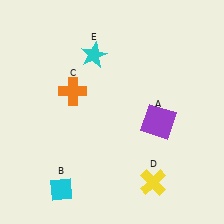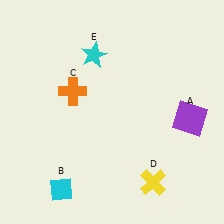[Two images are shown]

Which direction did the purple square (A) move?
The purple square (A) moved right.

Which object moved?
The purple square (A) moved right.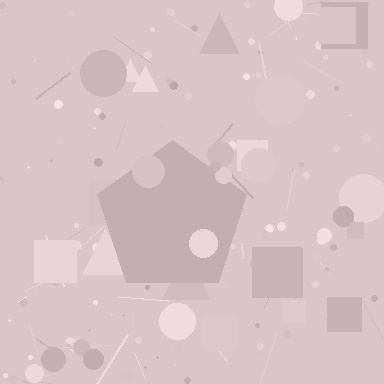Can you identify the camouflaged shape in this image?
The camouflaged shape is a pentagon.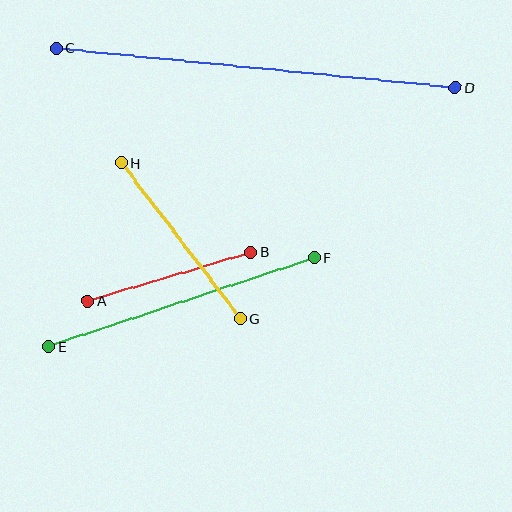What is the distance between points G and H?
The distance is approximately 195 pixels.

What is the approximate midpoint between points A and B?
The midpoint is at approximately (169, 276) pixels.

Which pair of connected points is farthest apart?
Points C and D are farthest apart.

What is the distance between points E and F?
The distance is approximately 280 pixels.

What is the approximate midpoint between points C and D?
The midpoint is at approximately (256, 68) pixels.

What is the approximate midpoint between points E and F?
The midpoint is at approximately (182, 302) pixels.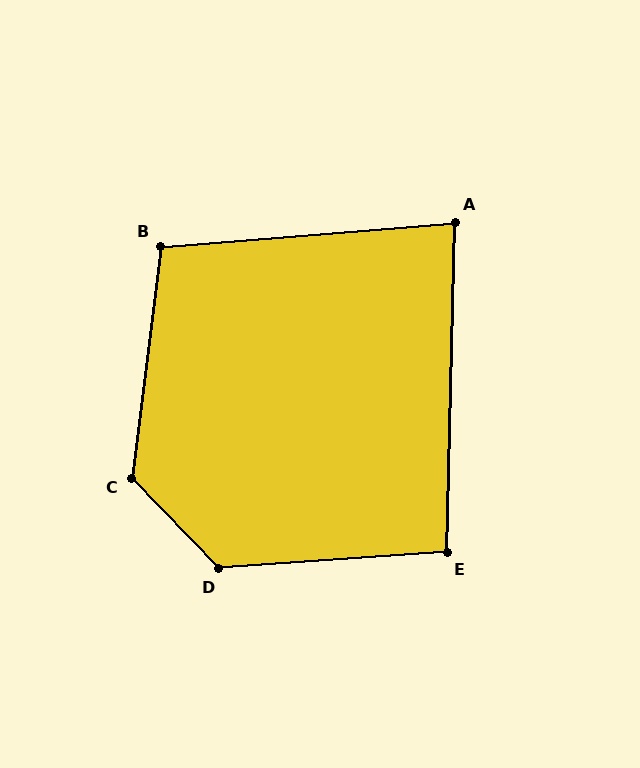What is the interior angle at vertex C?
Approximately 129 degrees (obtuse).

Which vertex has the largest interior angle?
D, at approximately 130 degrees.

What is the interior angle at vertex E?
Approximately 96 degrees (obtuse).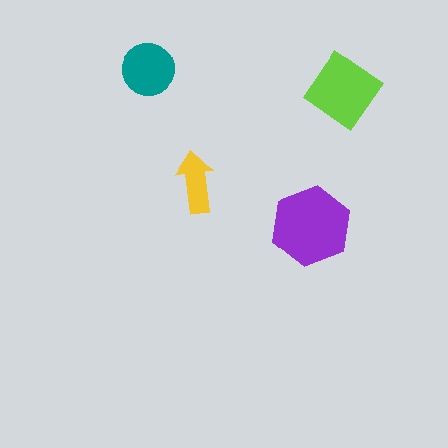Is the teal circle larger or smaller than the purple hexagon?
Smaller.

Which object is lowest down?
The purple hexagon is bottommost.